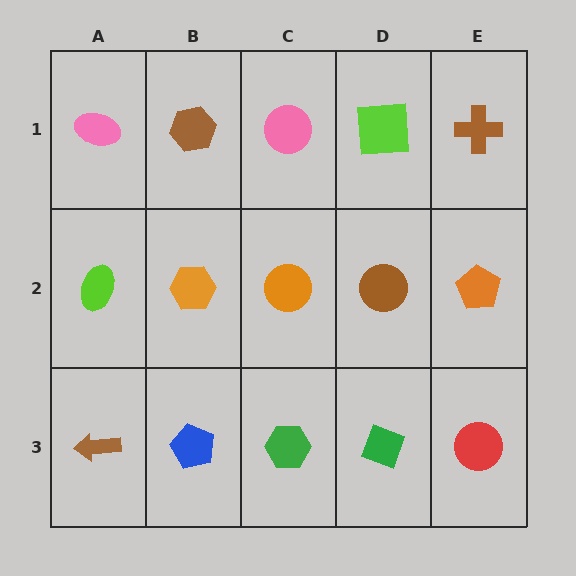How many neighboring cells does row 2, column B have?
4.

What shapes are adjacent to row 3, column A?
A lime ellipse (row 2, column A), a blue pentagon (row 3, column B).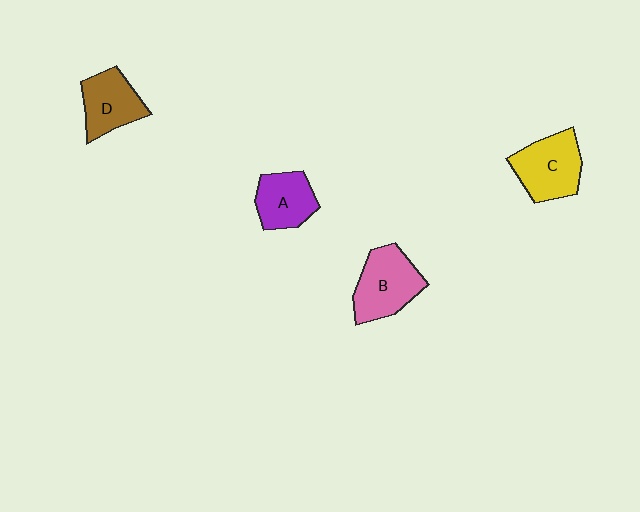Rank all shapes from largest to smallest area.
From largest to smallest: B (pink), C (yellow), D (brown), A (purple).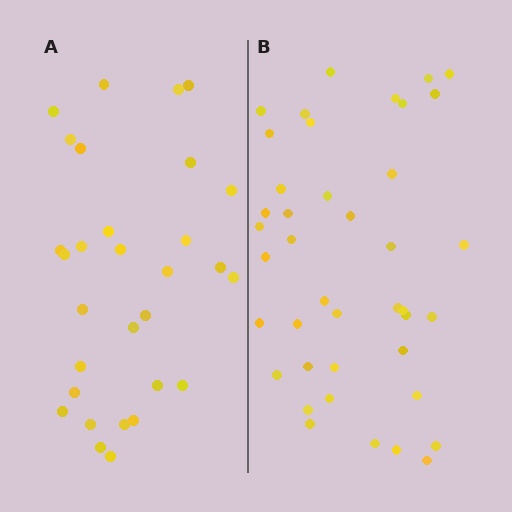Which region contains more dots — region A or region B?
Region B (the right region) has more dots.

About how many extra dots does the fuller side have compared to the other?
Region B has roughly 12 or so more dots than region A.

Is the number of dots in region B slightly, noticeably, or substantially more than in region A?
Region B has noticeably more, but not dramatically so. The ratio is roughly 1.4 to 1.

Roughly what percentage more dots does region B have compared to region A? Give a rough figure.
About 35% more.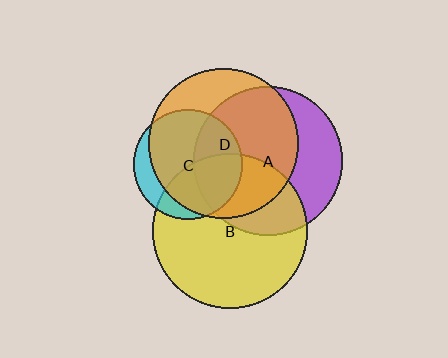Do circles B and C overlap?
Yes.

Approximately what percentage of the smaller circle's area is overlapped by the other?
Approximately 40%.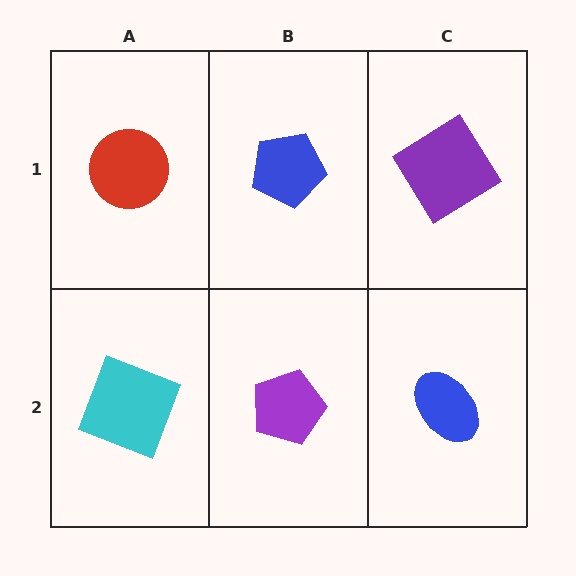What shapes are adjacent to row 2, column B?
A blue pentagon (row 1, column B), a cyan square (row 2, column A), a blue ellipse (row 2, column C).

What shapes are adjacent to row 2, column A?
A red circle (row 1, column A), a purple pentagon (row 2, column B).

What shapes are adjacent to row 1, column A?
A cyan square (row 2, column A), a blue pentagon (row 1, column B).